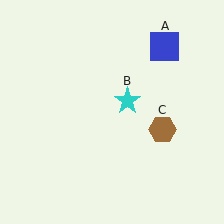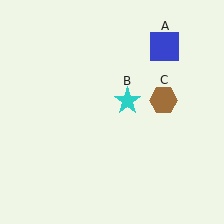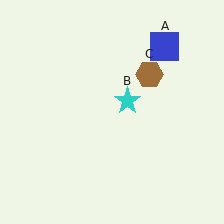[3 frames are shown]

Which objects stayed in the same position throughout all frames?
Blue square (object A) and cyan star (object B) remained stationary.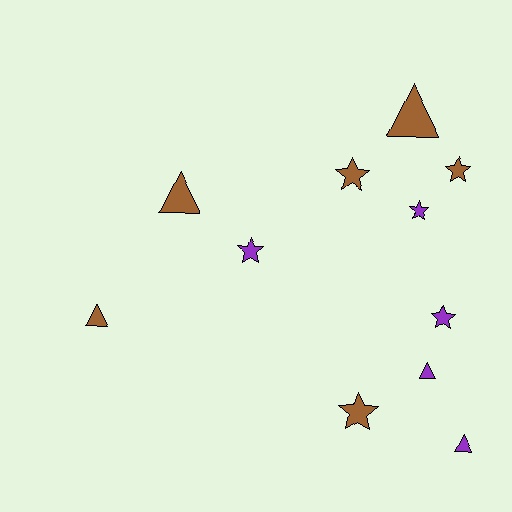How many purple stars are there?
There are 3 purple stars.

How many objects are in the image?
There are 11 objects.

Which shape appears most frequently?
Star, with 6 objects.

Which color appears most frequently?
Brown, with 6 objects.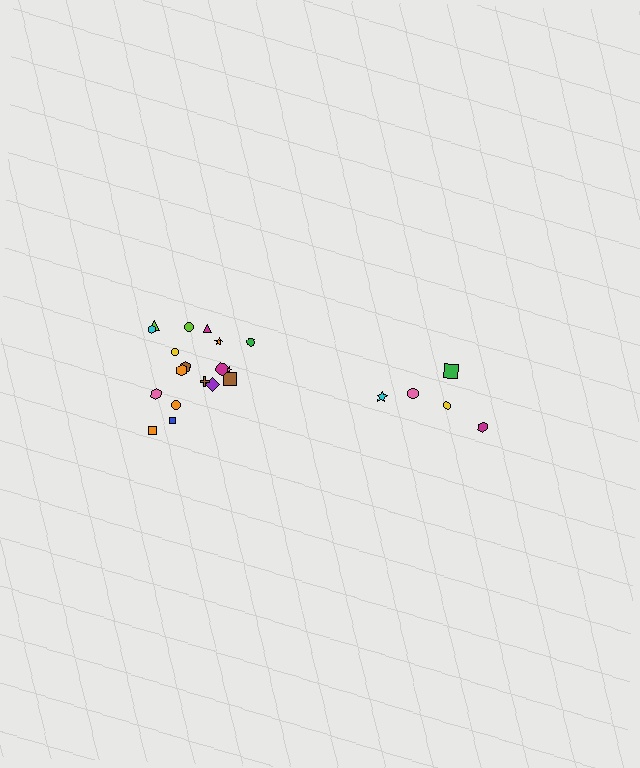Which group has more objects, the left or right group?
The left group.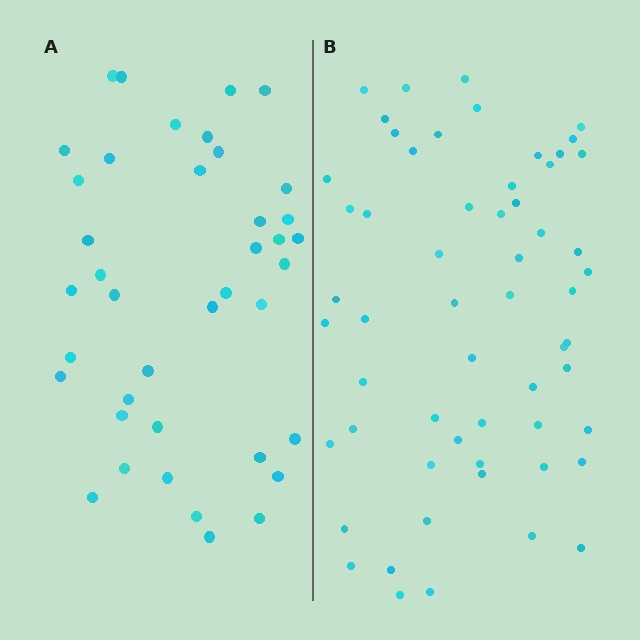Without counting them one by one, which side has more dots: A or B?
Region B (the right region) has more dots.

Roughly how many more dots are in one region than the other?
Region B has approximately 20 more dots than region A.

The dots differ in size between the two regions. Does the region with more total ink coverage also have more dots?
No. Region A has more total ink coverage because its dots are larger, but region B actually contains more individual dots. Total area can be misleading — the number of items is what matters here.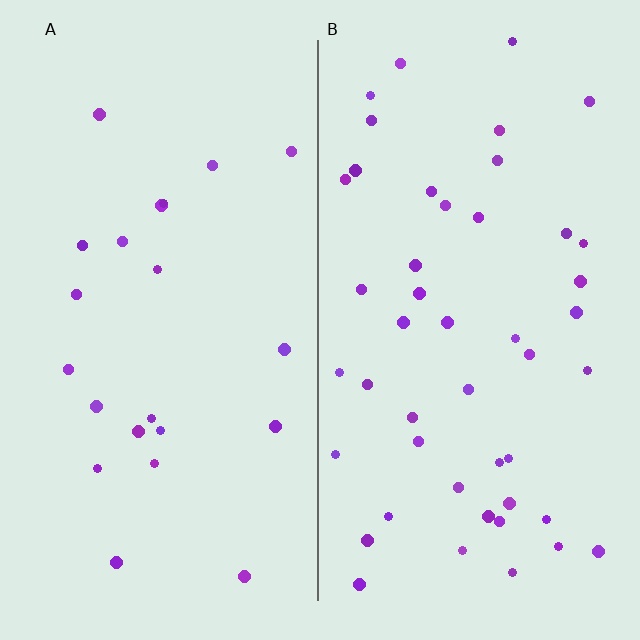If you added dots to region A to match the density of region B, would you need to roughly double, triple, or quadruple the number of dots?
Approximately double.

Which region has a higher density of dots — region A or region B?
B (the right).